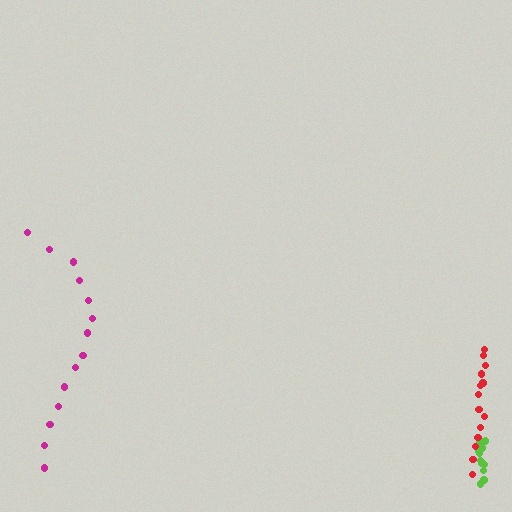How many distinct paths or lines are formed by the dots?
There are 3 distinct paths.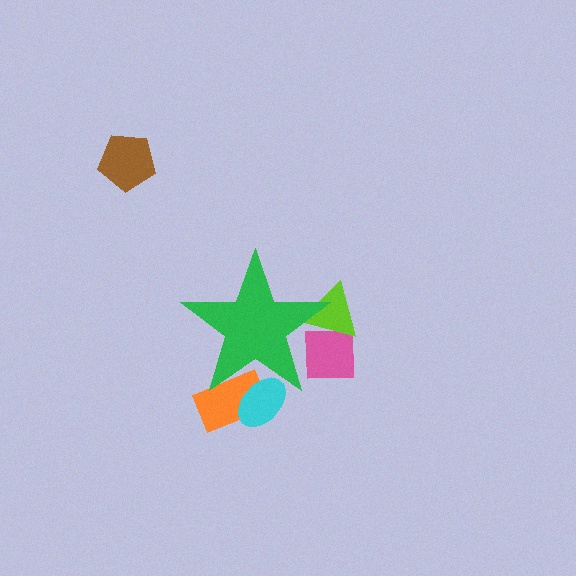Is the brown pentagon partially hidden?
No, the brown pentagon is fully visible.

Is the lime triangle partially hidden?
Yes, the lime triangle is partially hidden behind the green star.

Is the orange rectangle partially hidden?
Yes, the orange rectangle is partially hidden behind the green star.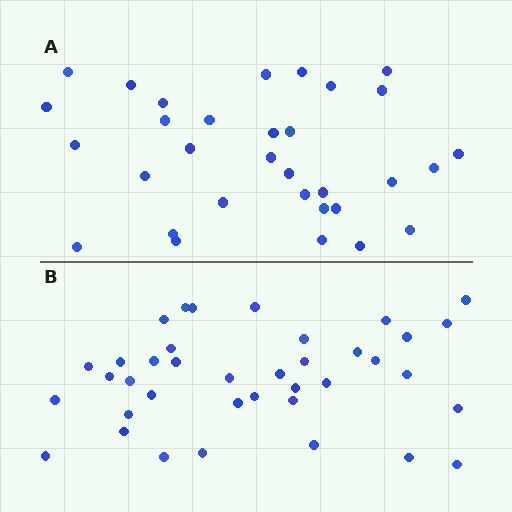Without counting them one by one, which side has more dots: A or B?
Region B (the bottom region) has more dots.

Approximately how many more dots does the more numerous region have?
Region B has about 6 more dots than region A.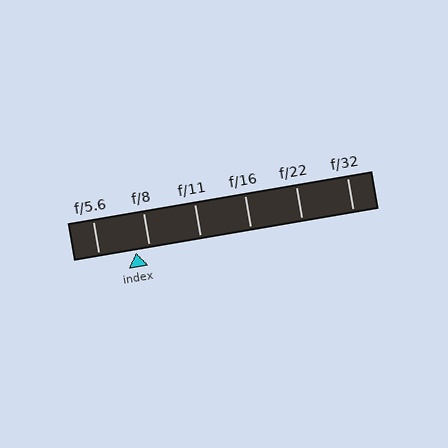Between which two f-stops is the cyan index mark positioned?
The index mark is between f/5.6 and f/8.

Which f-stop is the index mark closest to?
The index mark is closest to f/8.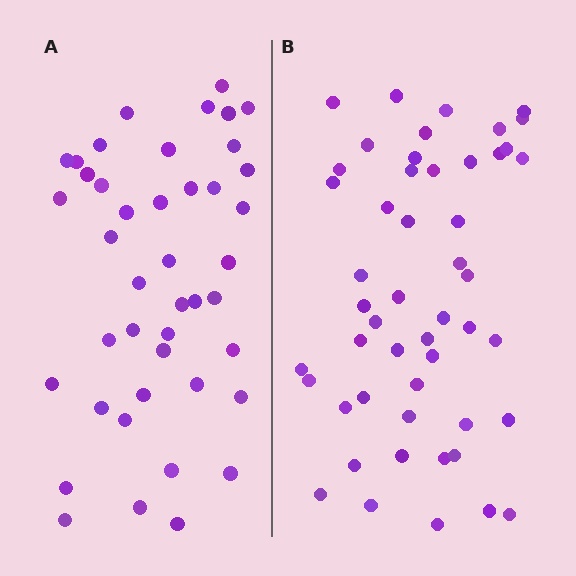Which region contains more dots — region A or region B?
Region B (the right region) has more dots.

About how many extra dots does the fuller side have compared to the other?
Region B has roughly 8 or so more dots than region A.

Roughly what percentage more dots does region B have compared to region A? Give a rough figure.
About 15% more.